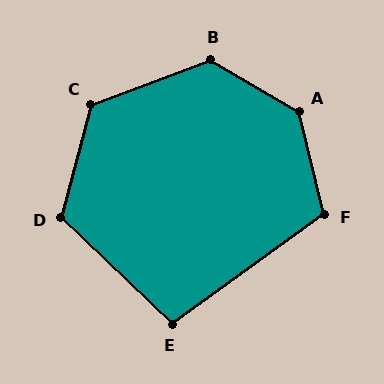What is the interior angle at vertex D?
Approximately 119 degrees (obtuse).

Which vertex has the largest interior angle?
A, at approximately 134 degrees.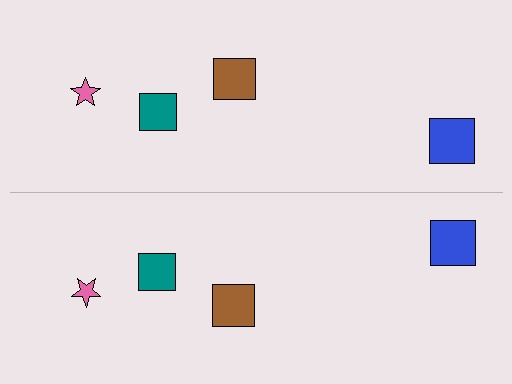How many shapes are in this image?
There are 8 shapes in this image.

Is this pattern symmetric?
Yes, this pattern has bilateral (reflection) symmetry.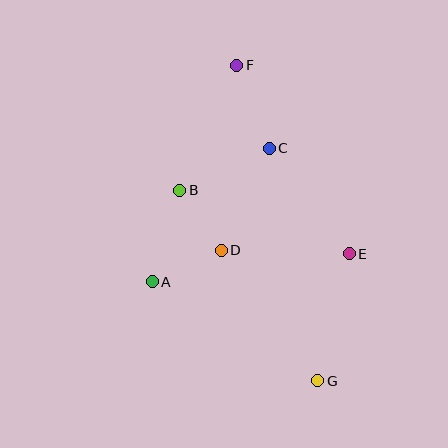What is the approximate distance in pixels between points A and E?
The distance between A and E is approximately 199 pixels.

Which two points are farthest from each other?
Points F and G are farthest from each other.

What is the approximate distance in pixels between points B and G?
The distance between B and G is approximately 235 pixels.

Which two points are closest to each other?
Points B and D are closest to each other.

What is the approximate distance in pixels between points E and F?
The distance between E and F is approximately 220 pixels.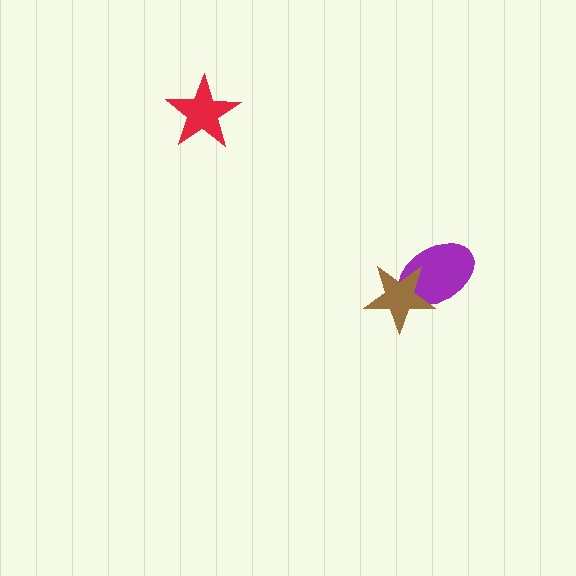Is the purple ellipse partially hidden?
Yes, it is partially covered by another shape.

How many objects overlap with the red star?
0 objects overlap with the red star.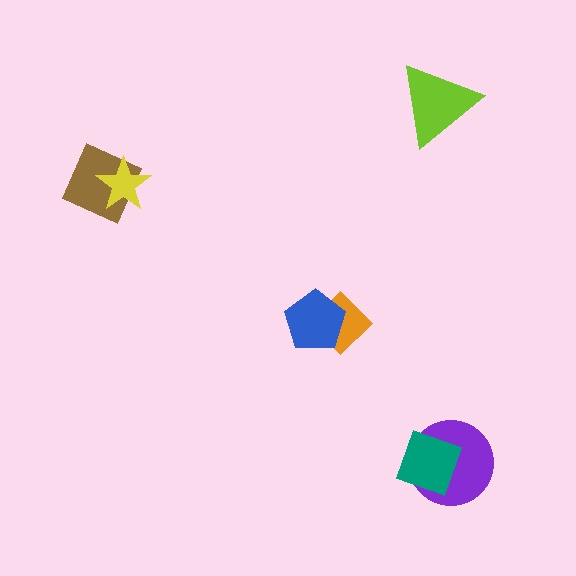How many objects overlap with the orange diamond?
1 object overlaps with the orange diamond.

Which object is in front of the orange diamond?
The blue pentagon is in front of the orange diamond.